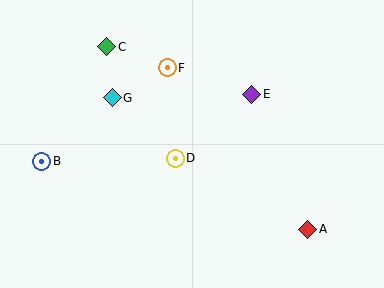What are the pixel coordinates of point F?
Point F is at (167, 68).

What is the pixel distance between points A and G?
The distance between A and G is 235 pixels.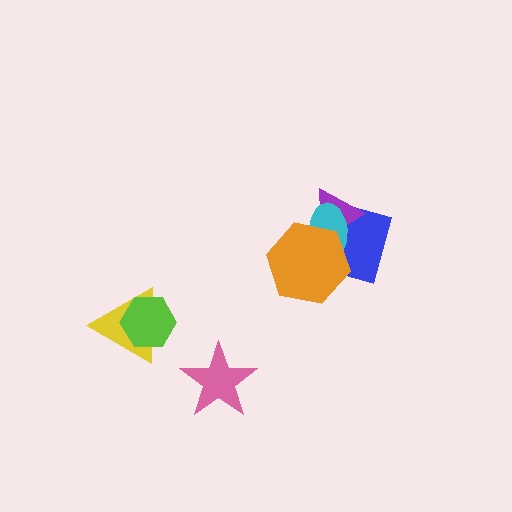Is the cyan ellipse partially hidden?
Yes, it is partially covered by another shape.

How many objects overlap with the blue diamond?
3 objects overlap with the blue diamond.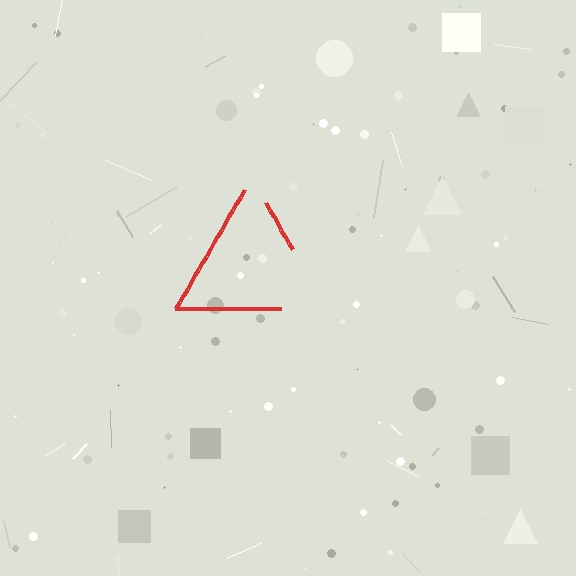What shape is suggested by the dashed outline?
The dashed outline suggests a triangle.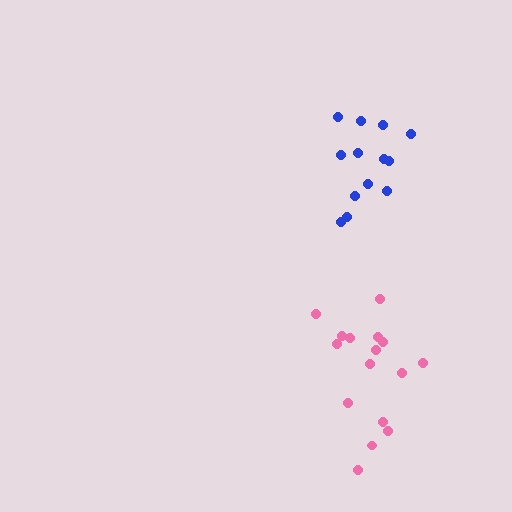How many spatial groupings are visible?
There are 2 spatial groupings.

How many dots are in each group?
Group 1: 16 dots, Group 2: 13 dots (29 total).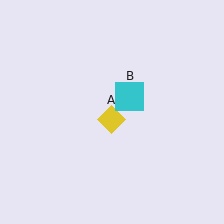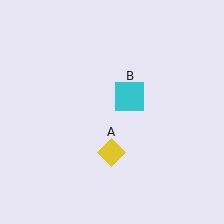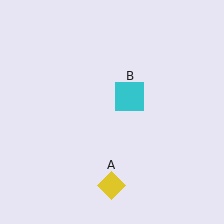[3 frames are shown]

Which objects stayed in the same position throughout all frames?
Cyan square (object B) remained stationary.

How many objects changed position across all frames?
1 object changed position: yellow diamond (object A).